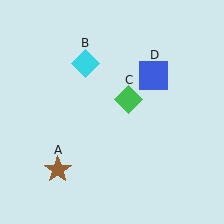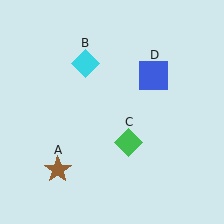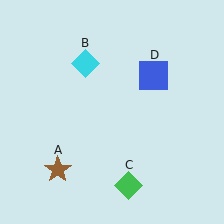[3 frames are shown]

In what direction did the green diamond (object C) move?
The green diamond (object C) moved down.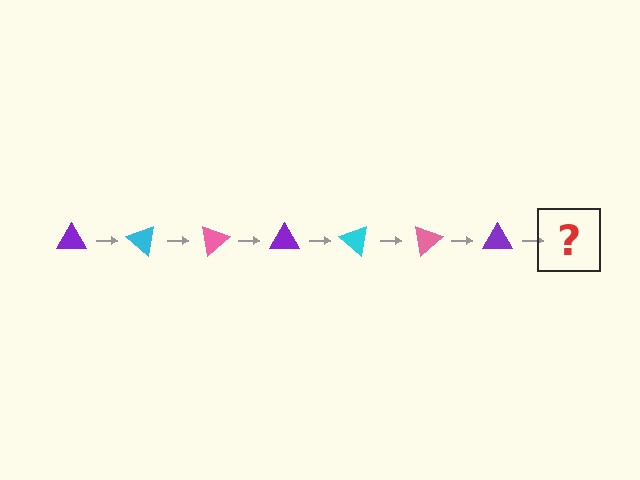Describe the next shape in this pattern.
It should be a cyan triangle, rotated 280 degrees from the start.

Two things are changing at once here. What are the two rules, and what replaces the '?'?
The two rules are that it rotates 40 degrees each step and the color cycles through purple, cyan, and pink. The '?' should be a cyan triangle, rotated 280 degrees from the start.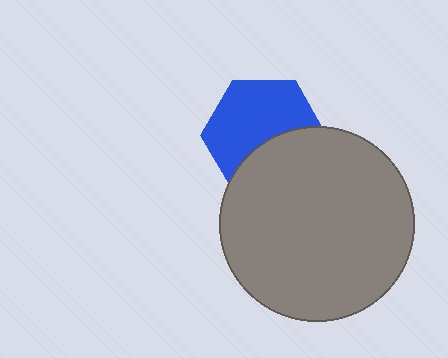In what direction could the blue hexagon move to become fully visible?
The blue hexagon could move up. That would shift it out from behind the gray circle entirely.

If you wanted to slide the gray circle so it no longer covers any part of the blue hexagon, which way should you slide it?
Slide it down — that is the most direct way to separate the two shapes.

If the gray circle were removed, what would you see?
You would see the complete blue hexagon.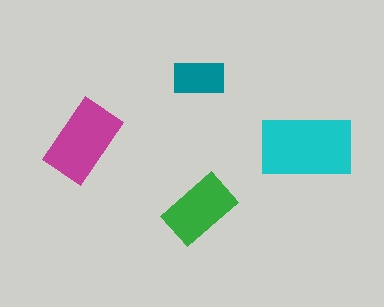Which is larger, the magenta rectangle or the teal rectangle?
The magenta one.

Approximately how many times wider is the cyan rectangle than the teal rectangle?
About 2 times wider.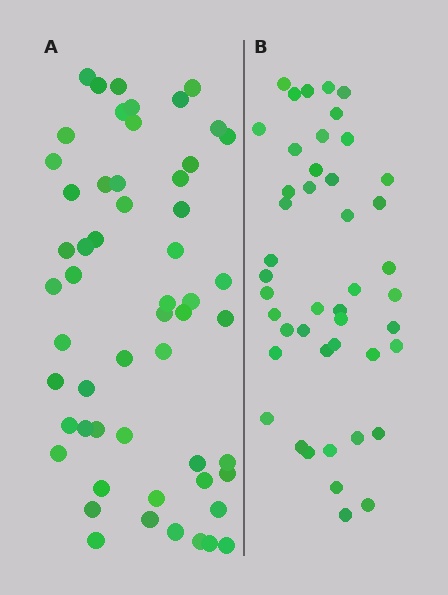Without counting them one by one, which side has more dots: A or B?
Region A (the left region) has more dots.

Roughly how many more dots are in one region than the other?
Region A has roughly 10 or so more dots than region B.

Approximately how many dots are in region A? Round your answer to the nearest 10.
About 60 dots. (The exact count is 55, which rounds to 60.)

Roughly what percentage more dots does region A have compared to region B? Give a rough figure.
About 20% more.